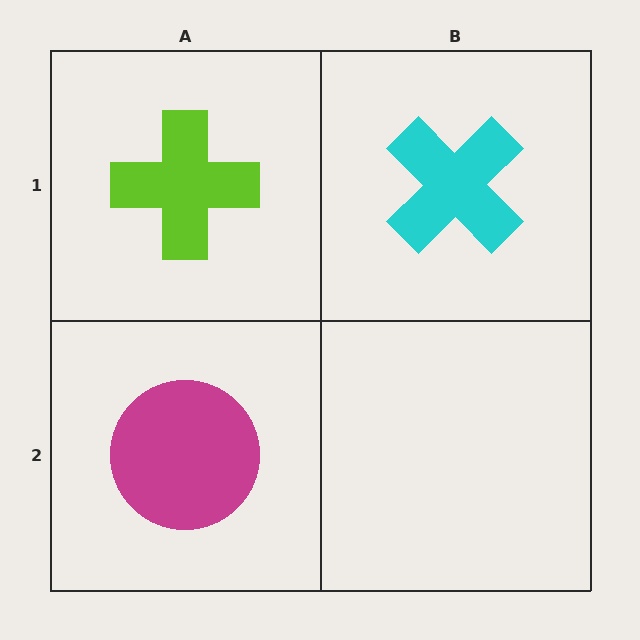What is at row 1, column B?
A cyan cross.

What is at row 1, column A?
A lime cross.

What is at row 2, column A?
A magenta circle.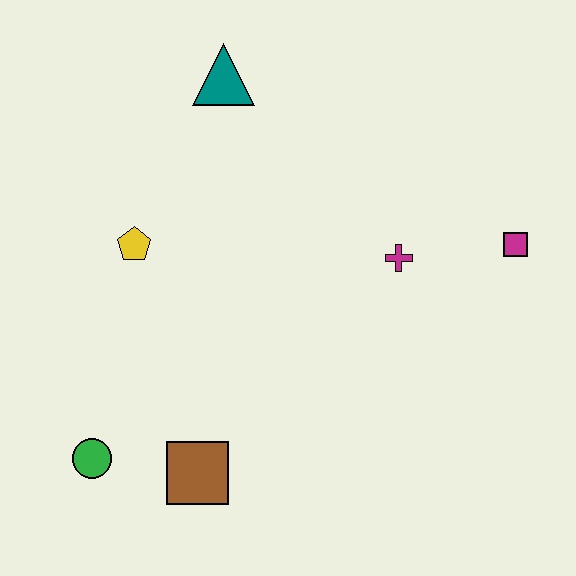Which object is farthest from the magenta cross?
The green circle is farthest from the magenta cross.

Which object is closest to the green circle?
The brown square is closest to the green circle.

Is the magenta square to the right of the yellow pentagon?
Yes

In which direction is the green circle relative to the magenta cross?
The green circle is to the left of the magenta cross.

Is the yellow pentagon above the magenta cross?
Yes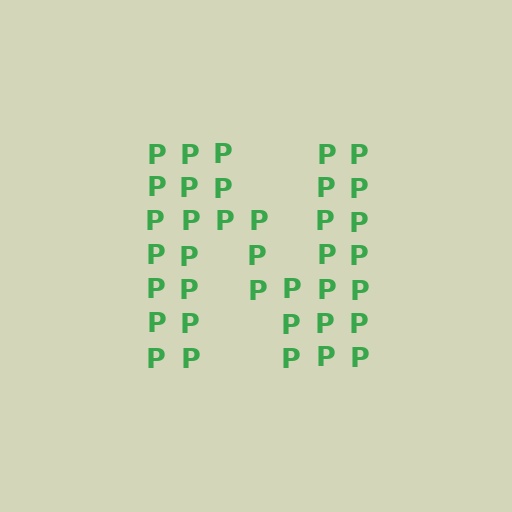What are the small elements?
The small elements are letter P's.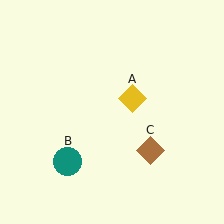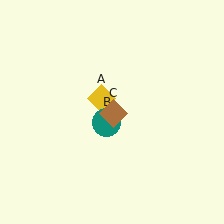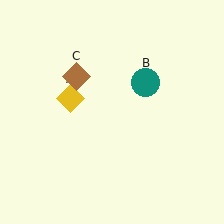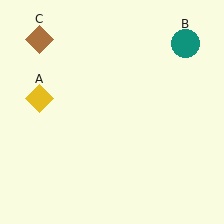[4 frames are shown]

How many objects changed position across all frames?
3 objects changed position: yellow diamond (object A), teal circle (object B), brown diamond (object C).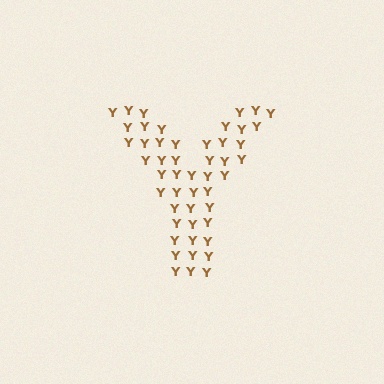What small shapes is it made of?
It is made of small letter Y's.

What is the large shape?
The large shape is the letter Y.